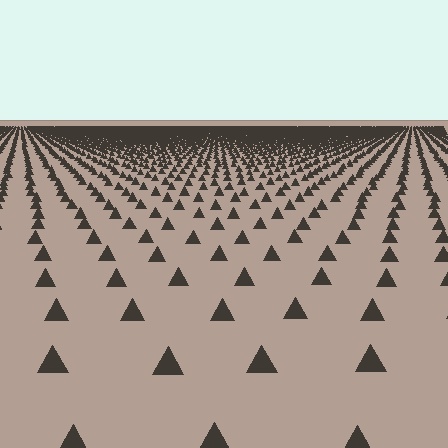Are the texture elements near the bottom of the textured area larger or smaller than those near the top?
Larger. Near the bottom, elements are closer to the viewer and appear at a bigger on-screen size.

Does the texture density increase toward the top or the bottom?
Density increases toward the top.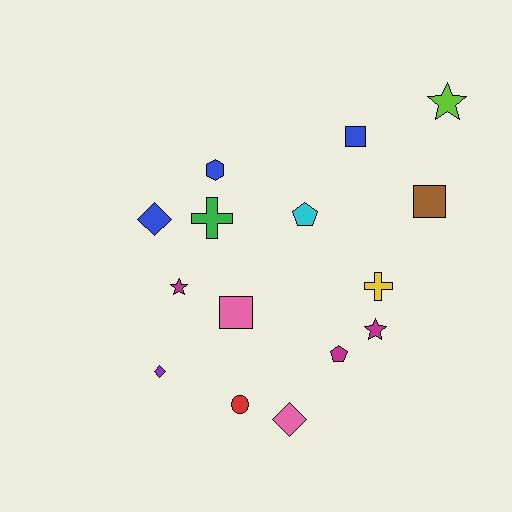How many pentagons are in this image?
There are 2 pentagons.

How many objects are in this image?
There are 15 objects.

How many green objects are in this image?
There is 1 green object.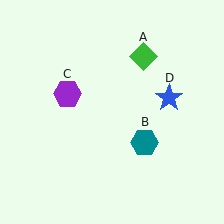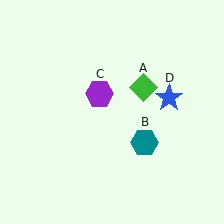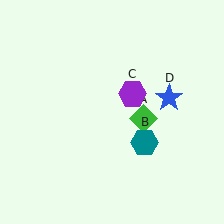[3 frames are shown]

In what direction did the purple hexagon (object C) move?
The purple hexagon (object C) moved right.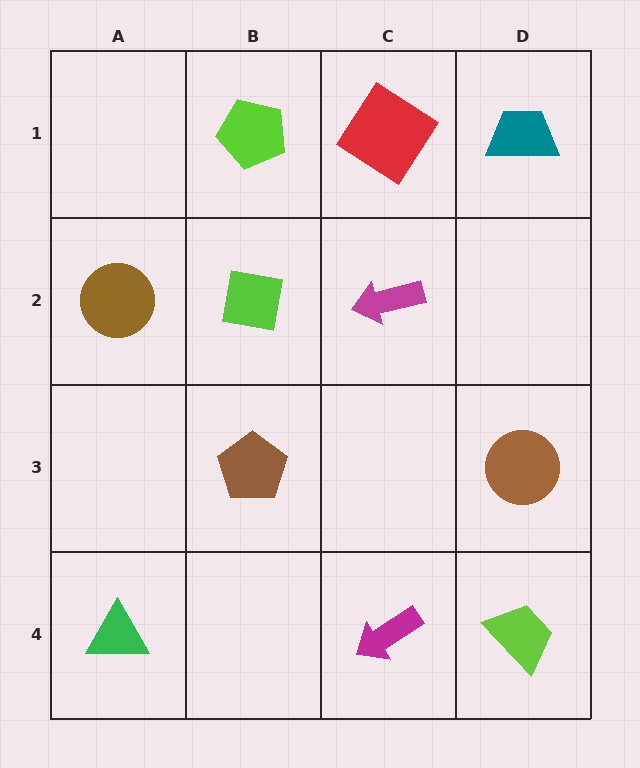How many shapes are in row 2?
3 shapes.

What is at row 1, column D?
A teal trapezoid.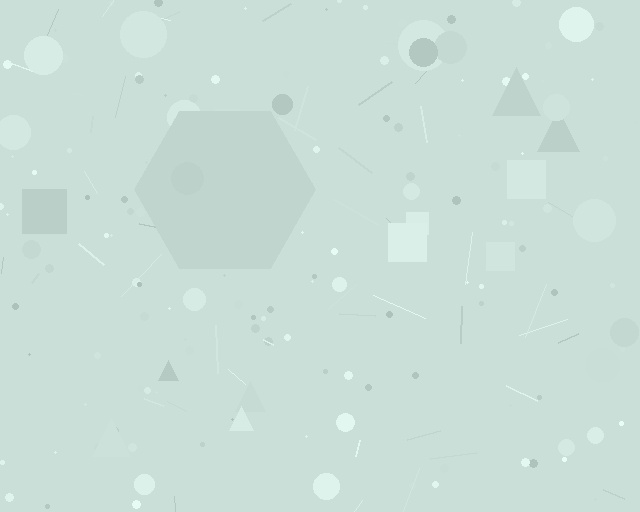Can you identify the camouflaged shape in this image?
The camouflaged shape is a hexagon.